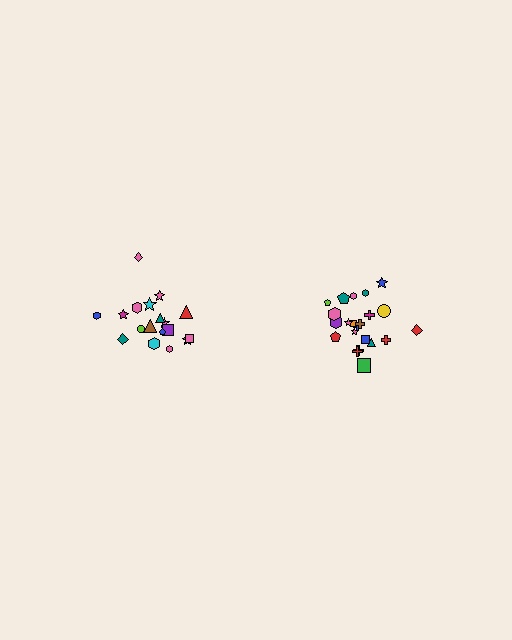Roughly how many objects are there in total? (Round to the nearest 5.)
Roughly 40 objects in total.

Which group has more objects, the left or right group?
The right group.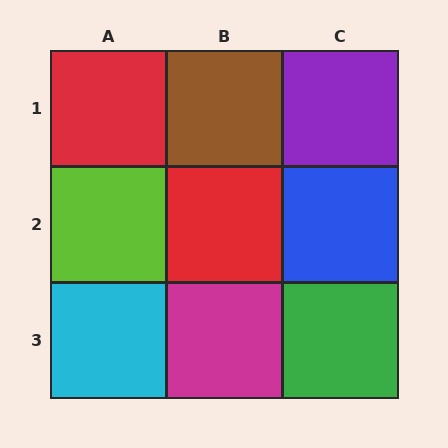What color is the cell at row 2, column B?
Red.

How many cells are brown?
1 cell is brown.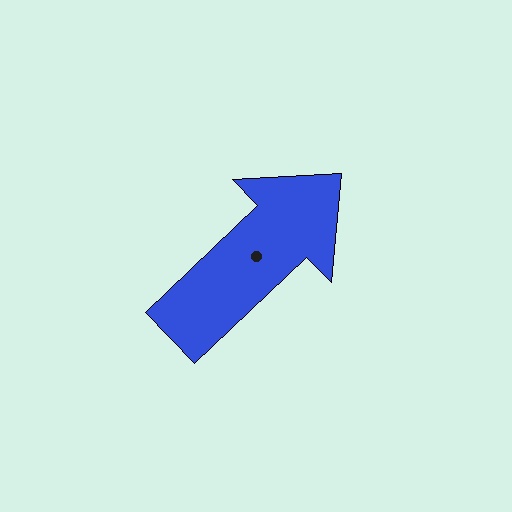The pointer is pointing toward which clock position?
Roughly 2 o'clock.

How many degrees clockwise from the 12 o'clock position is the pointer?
Approximately 46 degrees.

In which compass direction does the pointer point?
Northeast.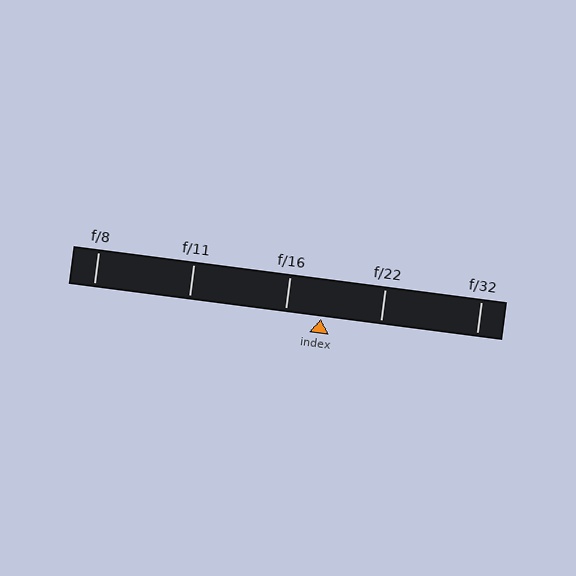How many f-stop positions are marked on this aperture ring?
There are 5 f-stop positions marked.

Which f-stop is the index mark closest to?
The index mark is closest to f/16.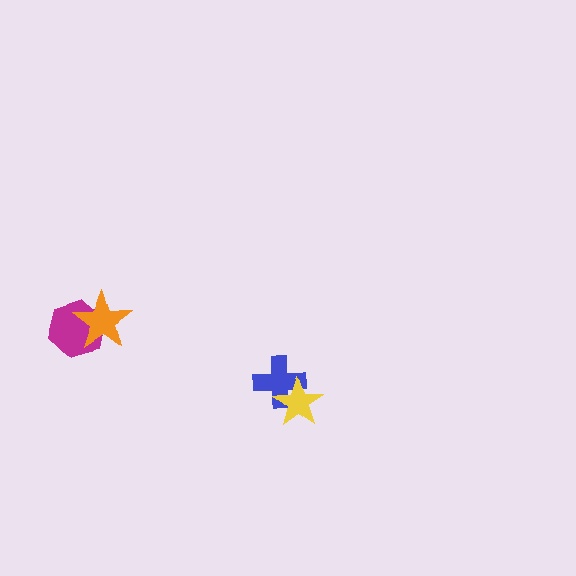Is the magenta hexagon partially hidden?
Yes, it is partially covered by another shape.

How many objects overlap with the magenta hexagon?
1 object overlaps with the magenta hexagon.